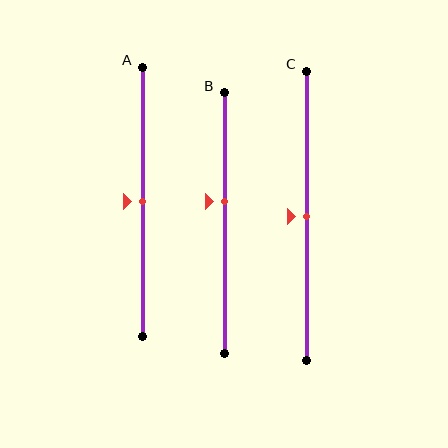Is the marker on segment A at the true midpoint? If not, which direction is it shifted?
Yes, the marker on segment A is at the true midpoint.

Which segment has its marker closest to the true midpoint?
Segment A has its marker closest to the true midpoint.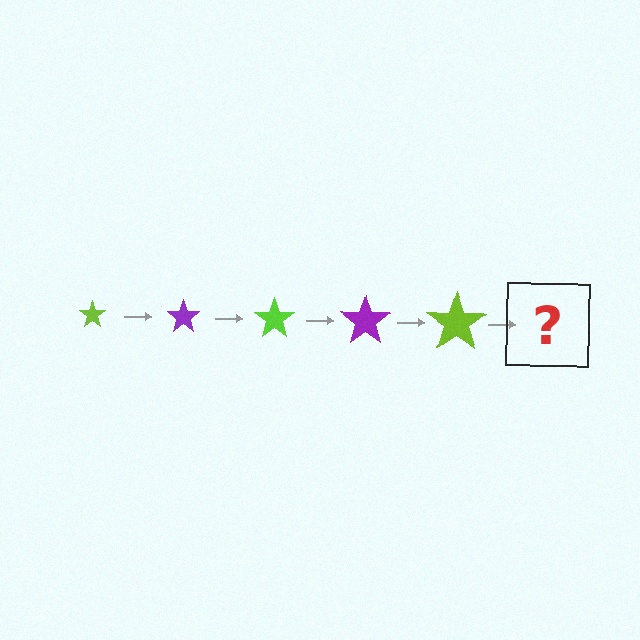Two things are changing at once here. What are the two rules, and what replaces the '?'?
The two rules are that the star grows larger each step and the color cycles through lime and purple. The '?' should be a purple star, larger than the previous one.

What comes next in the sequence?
The next element should be a purple star, larger than the previous one.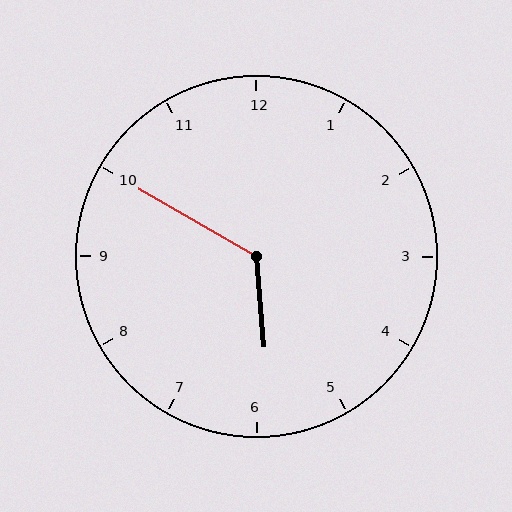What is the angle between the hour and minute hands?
Approximately 125 degrees.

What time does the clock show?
5:50.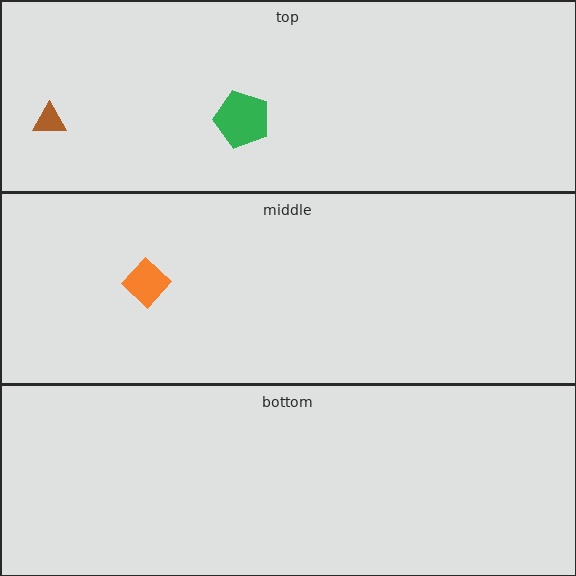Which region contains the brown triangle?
The top region.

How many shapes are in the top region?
2.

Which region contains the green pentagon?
The top region.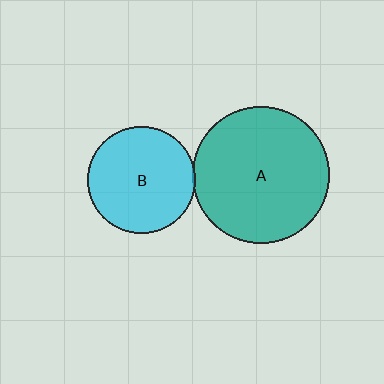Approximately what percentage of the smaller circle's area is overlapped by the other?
Approximately 5%.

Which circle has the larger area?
Circle A (teal).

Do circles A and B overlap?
Yes.